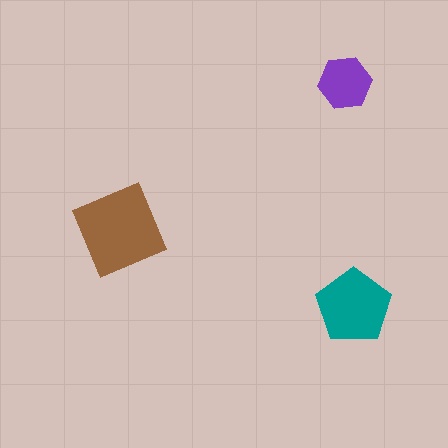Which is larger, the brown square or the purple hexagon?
The brown square.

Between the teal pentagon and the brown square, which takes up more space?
The brown square.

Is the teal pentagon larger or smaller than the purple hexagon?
Larger.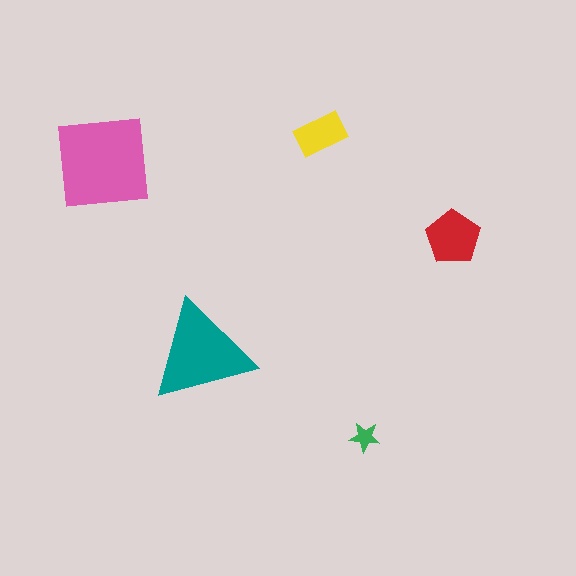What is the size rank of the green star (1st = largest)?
5th.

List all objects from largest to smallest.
The pink square, the teal triangle, the red pentagon, the yellow rectangle, the green star.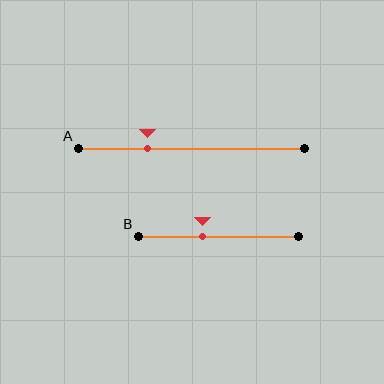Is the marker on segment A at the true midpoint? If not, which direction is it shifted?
No, the marker on segment A is shifted to the left by about 20% of the segment length.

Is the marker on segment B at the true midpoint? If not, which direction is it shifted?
No, the marker on segment B is shifted to the left by about 10% of the segment length.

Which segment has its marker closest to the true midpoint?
Segment B has its marker closest to the true midpoint.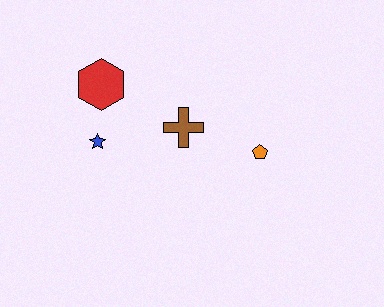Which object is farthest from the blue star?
The orange pentagon is farthest from the blue star.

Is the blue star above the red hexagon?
No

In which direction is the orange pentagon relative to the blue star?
The orange pentagon is to the right of the blue star.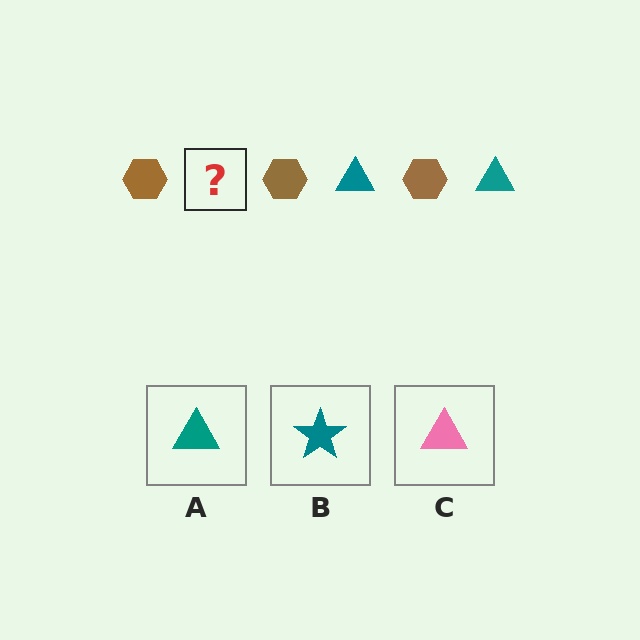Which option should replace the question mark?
Option A.